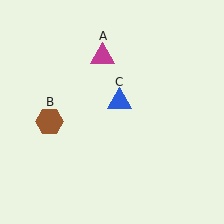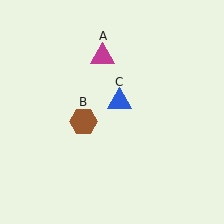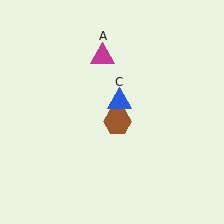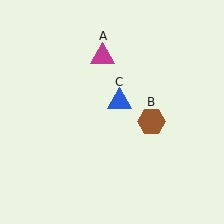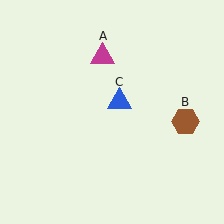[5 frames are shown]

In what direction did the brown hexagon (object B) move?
The brown hexagon (object B) moved right.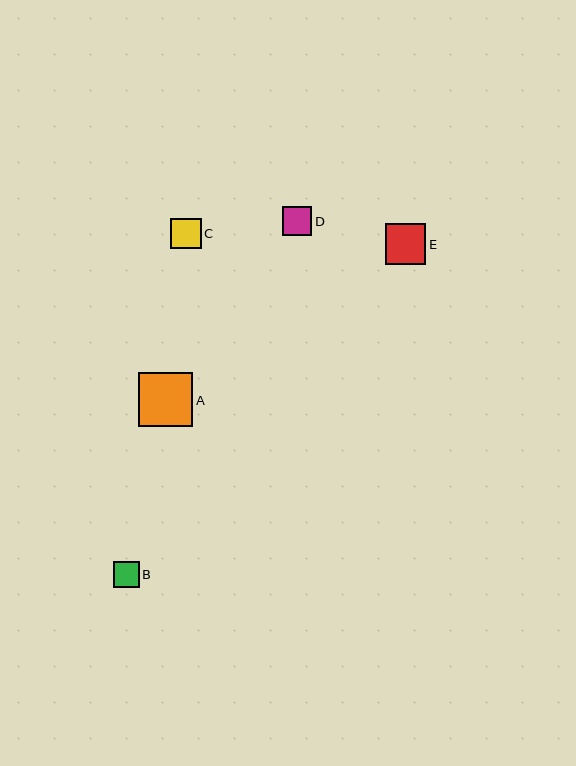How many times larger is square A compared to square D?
Square A is approximately 1.9 times the size of square D.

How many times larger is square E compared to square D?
Square E is approximately 1.4 times the size of square D.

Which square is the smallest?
Square B is the smallest with a size of approximately 26 pixels.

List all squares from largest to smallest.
From largest to smallest: A, E, C, D, B.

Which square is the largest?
Square A is the largest with a size of approximately 54 pixels.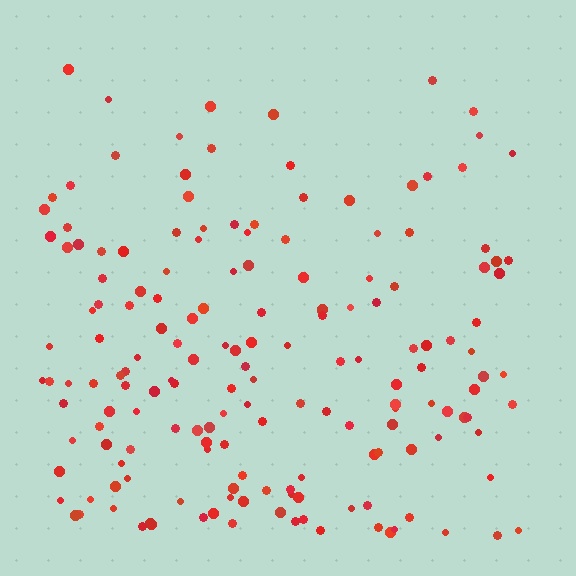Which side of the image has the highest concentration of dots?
The bottom.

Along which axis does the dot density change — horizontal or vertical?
Vertical.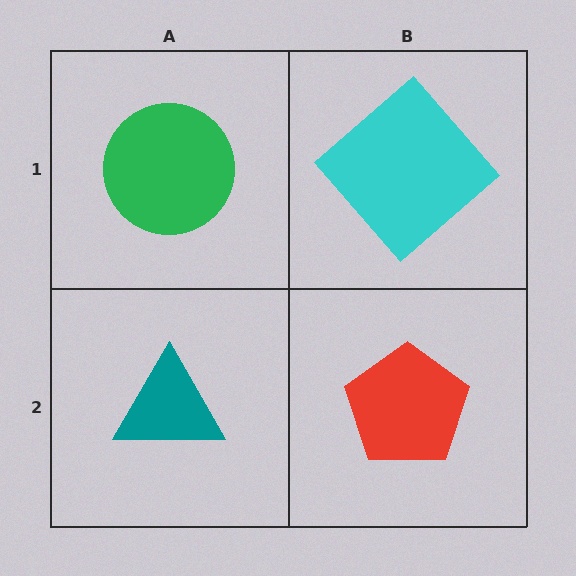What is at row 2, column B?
A red pentagon.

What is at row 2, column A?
A teal triangle.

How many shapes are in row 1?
2 shapes.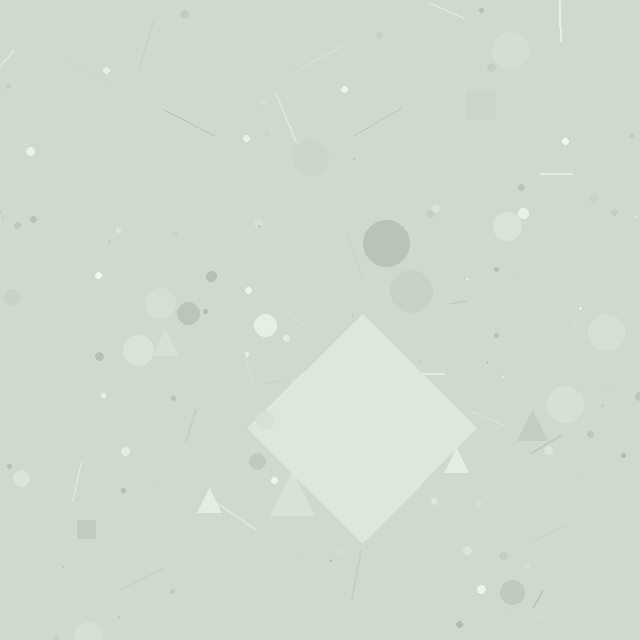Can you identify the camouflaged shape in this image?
The camouflaged shape is a diamond.